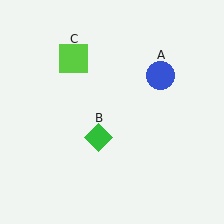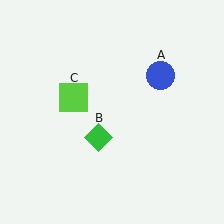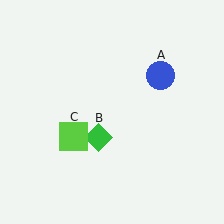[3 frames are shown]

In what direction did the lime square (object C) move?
The lime square (object C) moved down.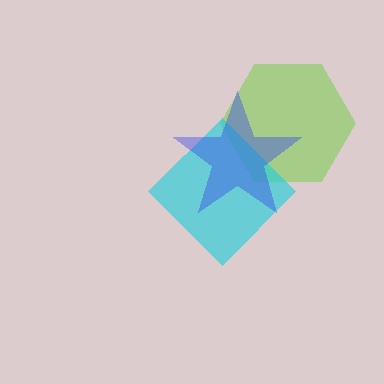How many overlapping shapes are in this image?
There are 3 overlapping shapes in the image.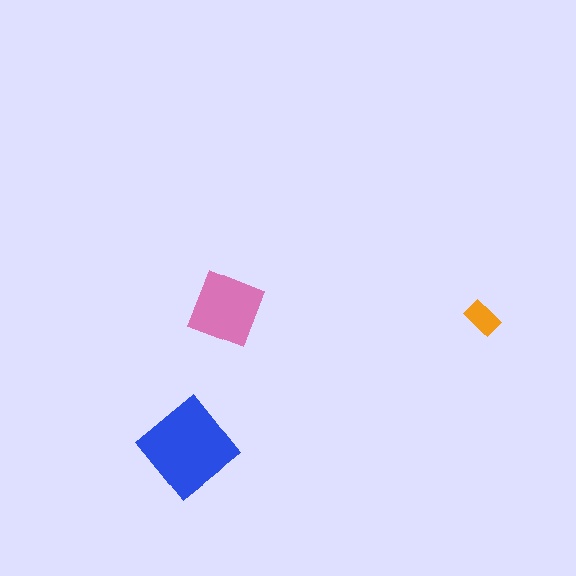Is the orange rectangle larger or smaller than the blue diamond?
Smaller.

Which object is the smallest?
The orange rectangle.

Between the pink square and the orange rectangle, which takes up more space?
The pink square.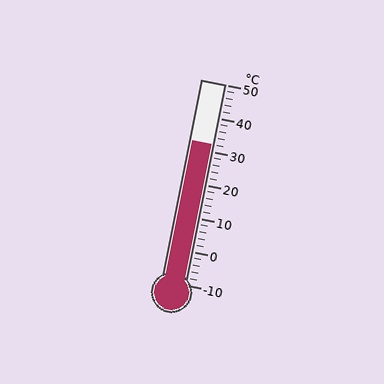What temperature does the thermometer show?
The thermometer shows approximately 32°C.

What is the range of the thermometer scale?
The thermometer scale ranges from -10°C to 50°C.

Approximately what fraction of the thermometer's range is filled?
The thermometer is filled to approximately 70% of its range.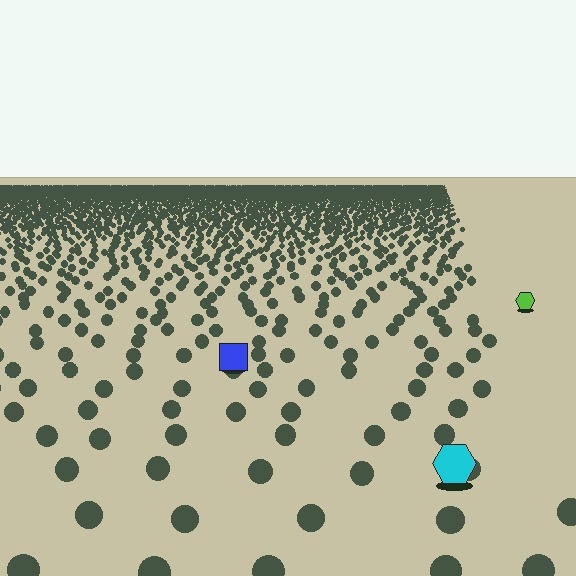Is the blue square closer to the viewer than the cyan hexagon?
No. The cyan hexagon is closer — you can tell from the texture gradient: the ground texture is coarser near it.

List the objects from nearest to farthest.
From nearest to farthest: the cyan hexagon, the blue square, the lime hexagon.